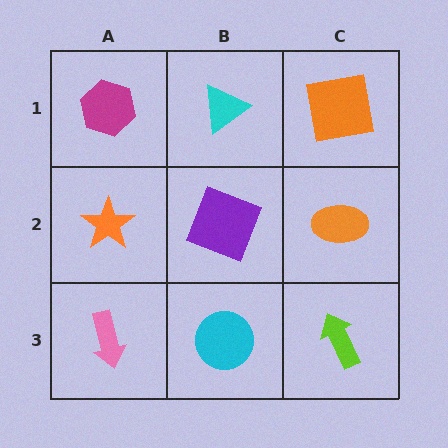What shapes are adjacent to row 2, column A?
A magenta hexagon (row 1, column A), a pink arrow (row 3, column A), a purple square (row 2, column B).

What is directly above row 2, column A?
A magenta hexagon.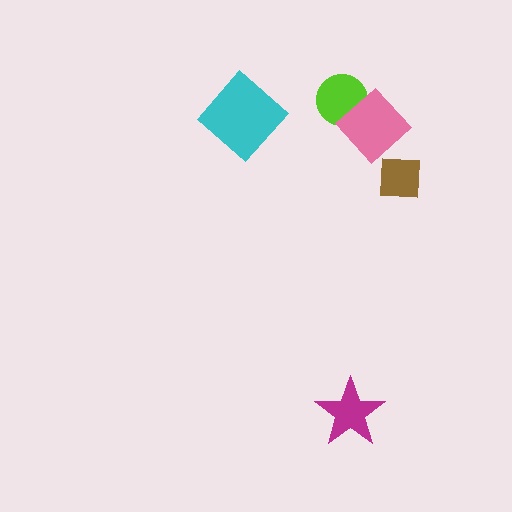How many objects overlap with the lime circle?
1 object overlaps with the lime circle.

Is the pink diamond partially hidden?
No, no other shape covers it.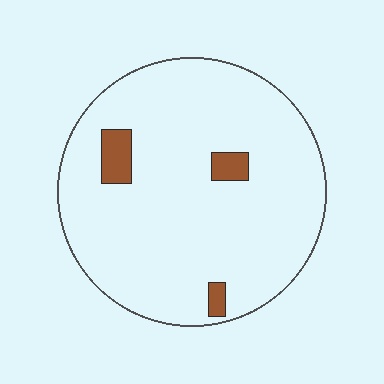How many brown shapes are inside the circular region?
3.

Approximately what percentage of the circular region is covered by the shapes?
Approximately 5%.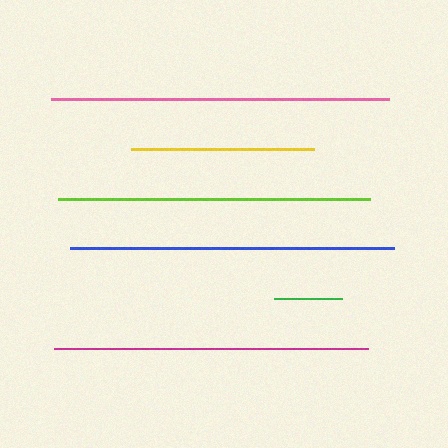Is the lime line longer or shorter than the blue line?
The blue line is longer than the lime line.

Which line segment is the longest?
The pink line is the longest at approximately 339 pixels.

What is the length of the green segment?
The green segment is approximately 68 pixels long.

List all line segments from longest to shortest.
From longest to shortest: pink, blue, magenta, lime, yellow, green.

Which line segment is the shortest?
The green line is the shortest at approximately 68 pixels.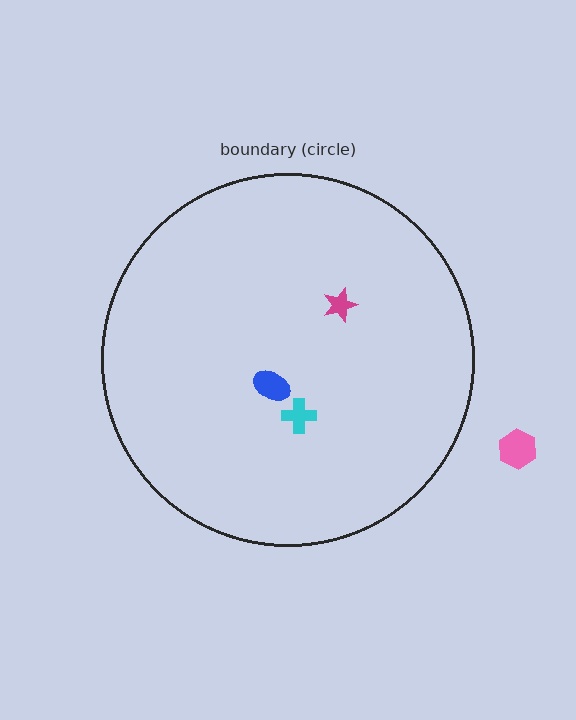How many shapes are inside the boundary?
3 inside, 1 outside.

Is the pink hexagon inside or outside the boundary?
Outside.